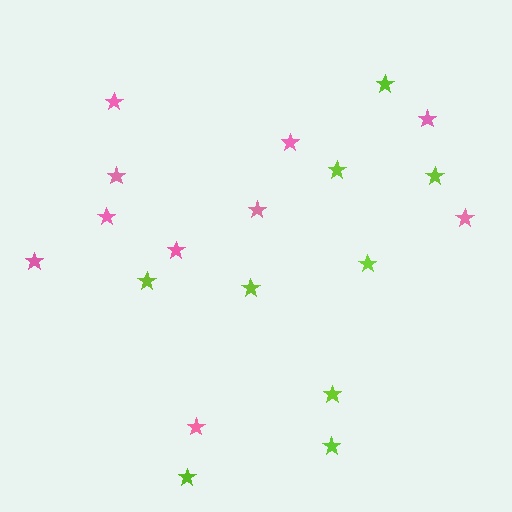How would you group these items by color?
There are 2 groups: one group of pink stars (10) and one group of lime stars (9).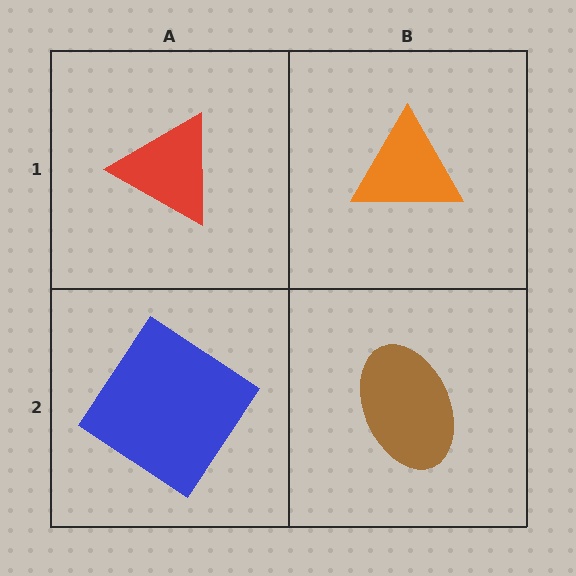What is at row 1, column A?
A red triangle.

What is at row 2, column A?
A blue diamond.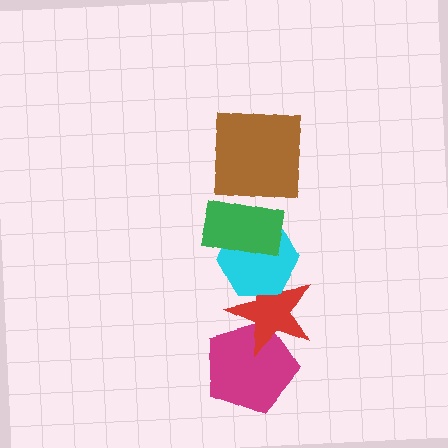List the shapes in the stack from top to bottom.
From top to bottom: the brown square, the green rectangle, the cyan hexagon, the red star, the magenta pentagon.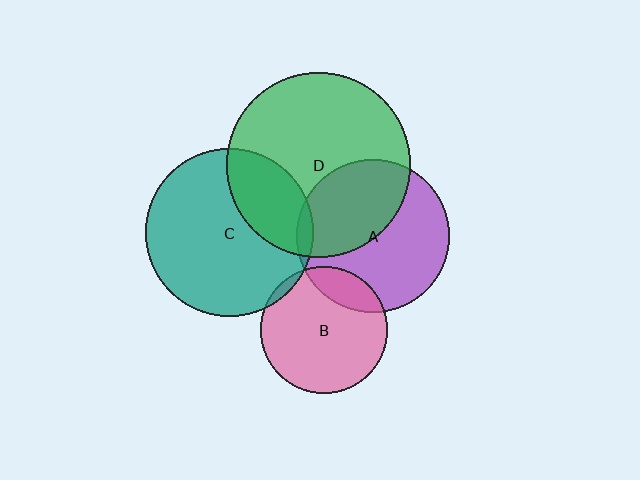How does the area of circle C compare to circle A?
Approximately 1.2 times.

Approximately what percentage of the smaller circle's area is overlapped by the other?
Approximately 5%.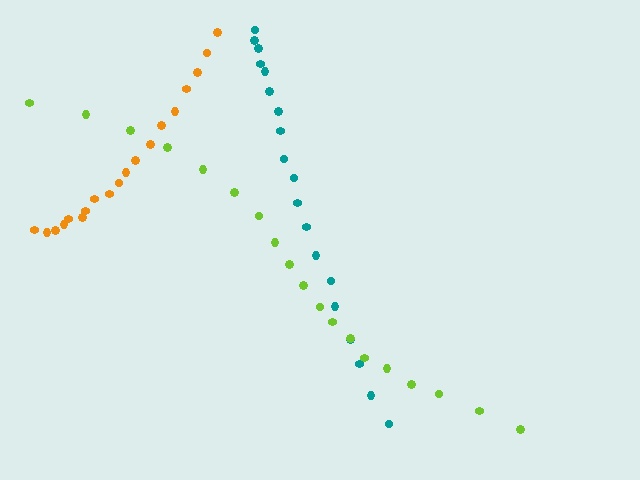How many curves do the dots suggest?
There are 3 distinct paths.